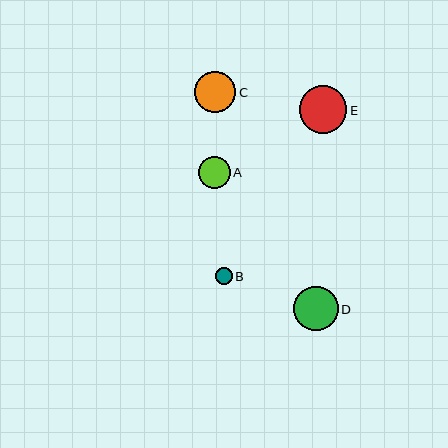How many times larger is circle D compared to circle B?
Circle D is approximately 2.6 times the size of circle B.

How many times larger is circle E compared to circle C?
Circle E is approximately 1.2 times the size of circle C.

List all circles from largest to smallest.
From largest to smallest: E, D, C, A, B.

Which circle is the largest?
Circle E is the largest with a size of approximately 48 pixels.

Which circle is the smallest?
Circle B is the smallest with a size of approximately 17 pixels.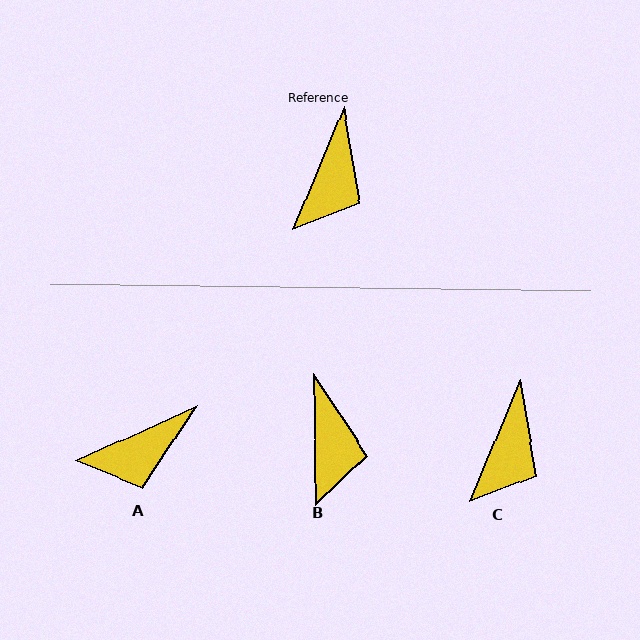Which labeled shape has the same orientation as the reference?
C.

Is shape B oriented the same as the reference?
No, it is off by about 23 degrees.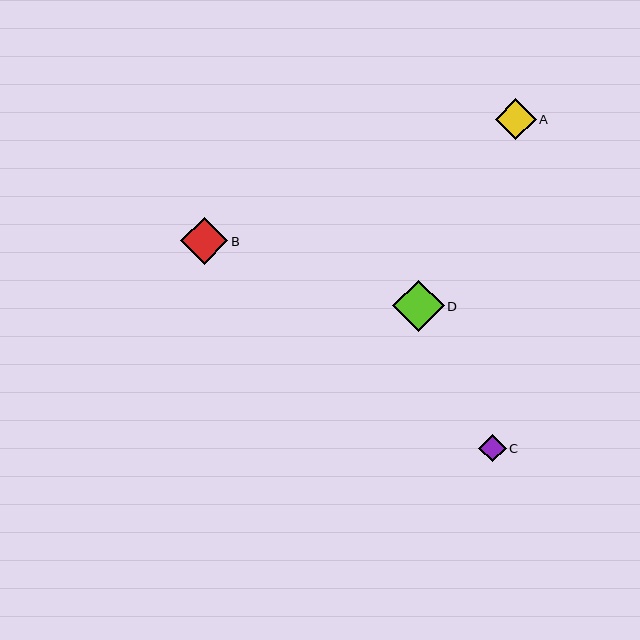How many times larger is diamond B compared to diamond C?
Diamond B is approximately 1.7 times the size of diamond C.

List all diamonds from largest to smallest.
From largest to smallest: D, B, A, C.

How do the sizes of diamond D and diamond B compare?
Diamond D and diamond B are approximately the same size.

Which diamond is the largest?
Diamond D is the largest with a size of approximately 51 pixels.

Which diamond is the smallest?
Diamond C is the smallest with a size of approximately 28 pixels.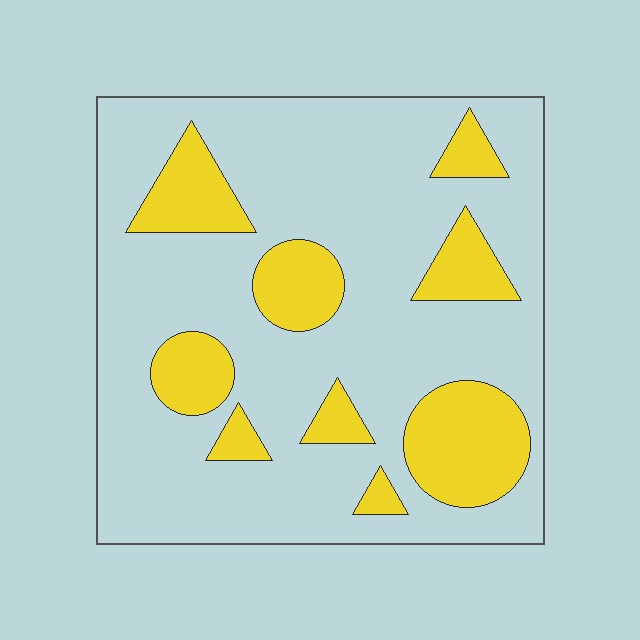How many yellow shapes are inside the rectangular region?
9.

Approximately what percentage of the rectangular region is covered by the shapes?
Approximately 25%.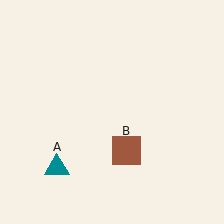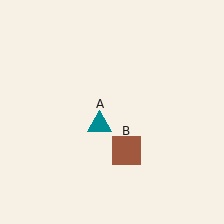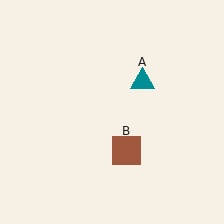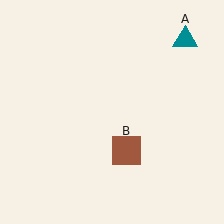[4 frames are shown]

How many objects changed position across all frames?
1 object changed position: teal triangle (object A).